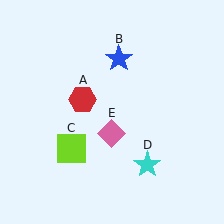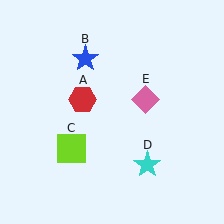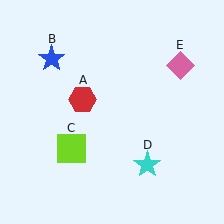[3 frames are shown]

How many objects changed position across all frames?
2 objects changed position: blue star (object B), pink diamond (object E).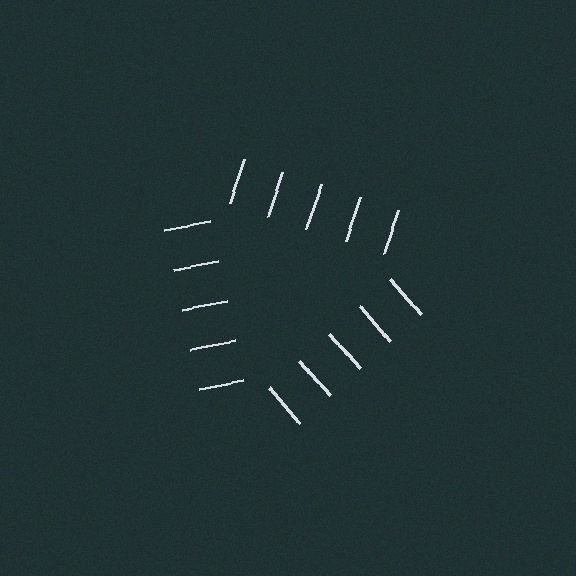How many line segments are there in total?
15 — 5 along each of the 3 edges.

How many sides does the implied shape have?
3 sides — the line-ends trace a triangle.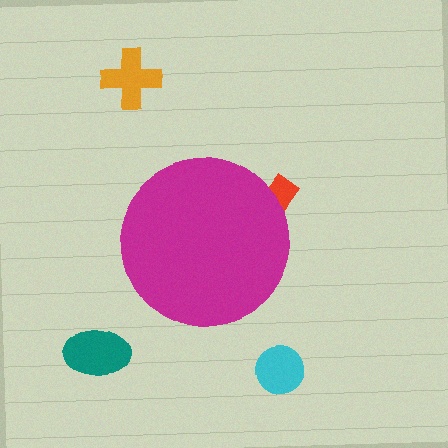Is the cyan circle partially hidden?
No, the cyan circle is fully visible.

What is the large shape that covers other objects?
A magenta circle.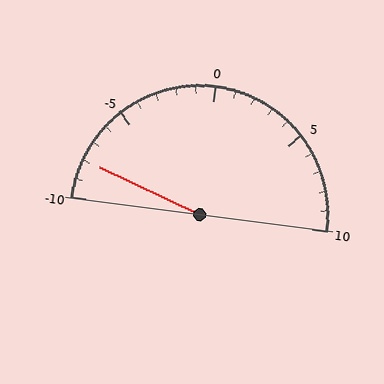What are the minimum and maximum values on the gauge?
The gauge ranges from -10 to 10.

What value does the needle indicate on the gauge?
The needle indicates approximately -8.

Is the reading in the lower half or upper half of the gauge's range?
The reading is in the lower half of the range (-10 to 10).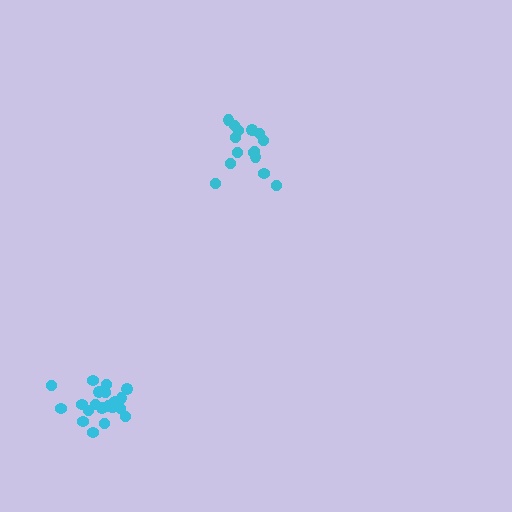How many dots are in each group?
Group 1: 20 dots, Group 2: 15 dots (35 total).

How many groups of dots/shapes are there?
There are 2 groups.